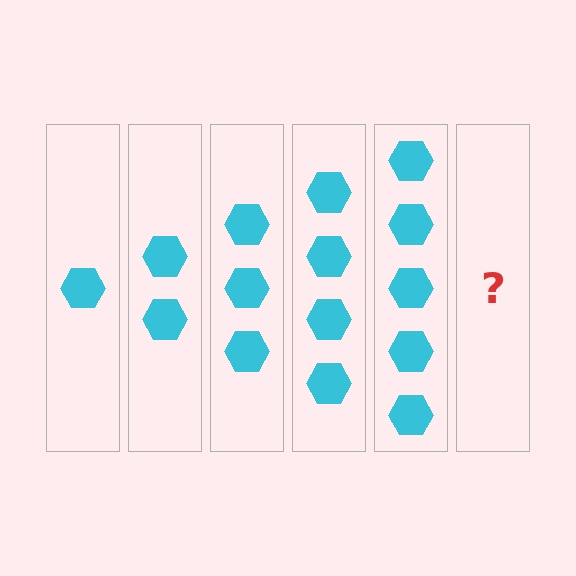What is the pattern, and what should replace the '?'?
The pattern is that each step adds one more hexagon. The '?' should be 6 hexagons.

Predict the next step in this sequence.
The next step is 6 hexagons.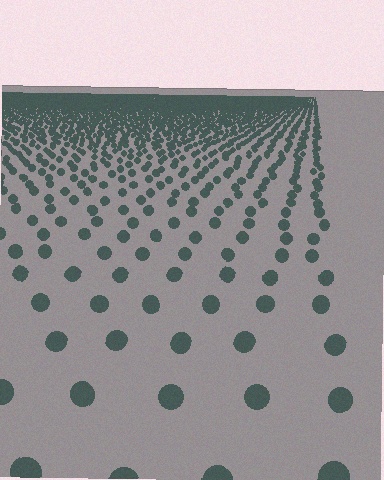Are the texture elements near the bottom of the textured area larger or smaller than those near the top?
Larger. Near the bottom, elements are closer to the viewer and appear at a bigger on-screen size.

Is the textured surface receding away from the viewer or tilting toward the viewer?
The surface is receding away from the viewer. Texture elements get smaller and denser toward the top.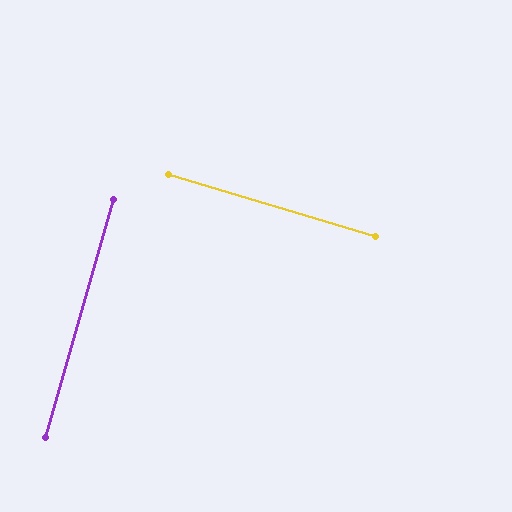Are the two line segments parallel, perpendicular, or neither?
Perpendicular — they meet at approximately 89°.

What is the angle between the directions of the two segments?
Approximately 89 degrees.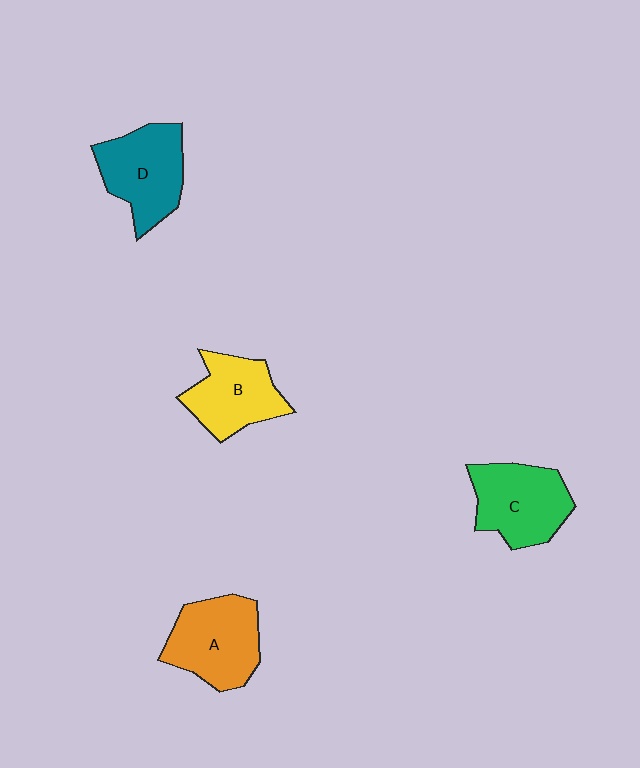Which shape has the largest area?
Shape A (orange).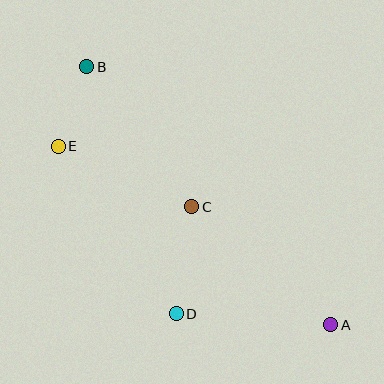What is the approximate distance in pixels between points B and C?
The distance between B and C is approximately 175 pixels.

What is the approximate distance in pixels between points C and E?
The distance between C and E is approximately 147 pixels.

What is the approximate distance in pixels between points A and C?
The distance between A and C is approximately 182 pixels.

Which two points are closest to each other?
Points B and E are closest to each other.